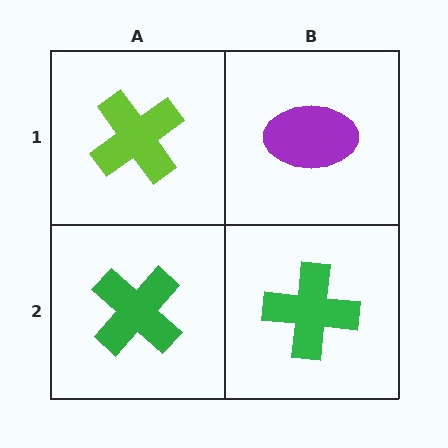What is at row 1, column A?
A lime cross.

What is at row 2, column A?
A green cross.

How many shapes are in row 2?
2 shapes.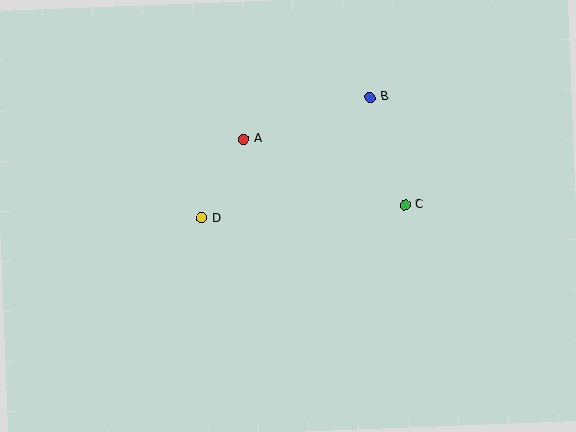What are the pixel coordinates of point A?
Point A is at (244, 139).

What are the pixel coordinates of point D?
Point D is at (202, 218).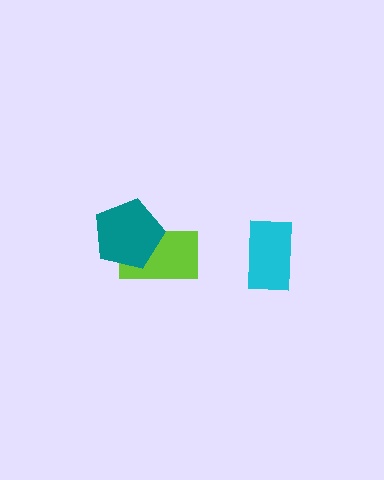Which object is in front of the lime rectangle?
The teal pentagon is in front of the lime rectangle.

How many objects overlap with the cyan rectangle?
0 objects overlap with the cyan rectangle.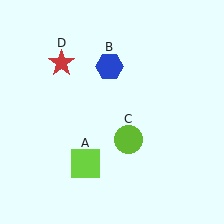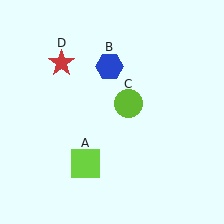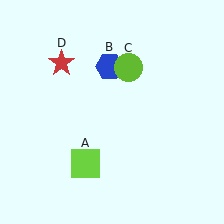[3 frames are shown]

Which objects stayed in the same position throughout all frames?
Lime square (object A) and blue hexagon (object B) and red star (object D) remained stationary.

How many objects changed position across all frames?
1 object changed position: lime circle (object C).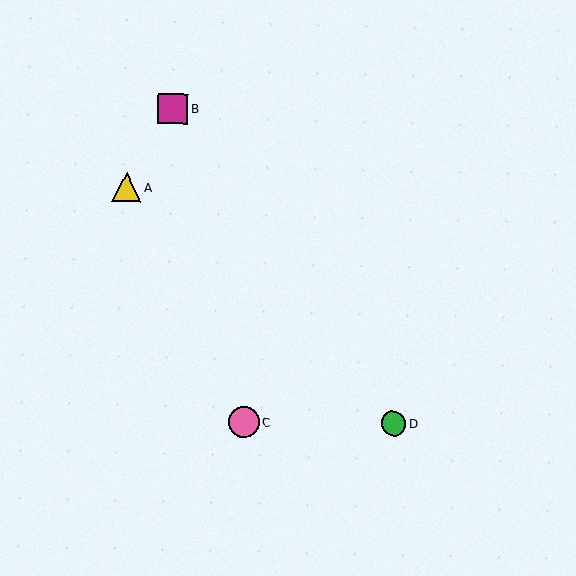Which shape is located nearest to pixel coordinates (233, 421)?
The pink circle (labeled C) at (244, 422) is nearest to that location.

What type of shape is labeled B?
Shape B is a magenta square.